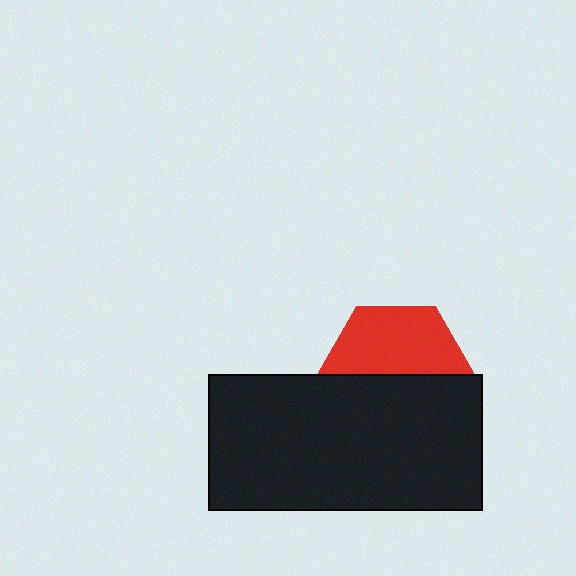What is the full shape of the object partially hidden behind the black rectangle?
The partially hidden object is a red hexagon.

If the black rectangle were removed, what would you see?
You would see the complete red hexagon.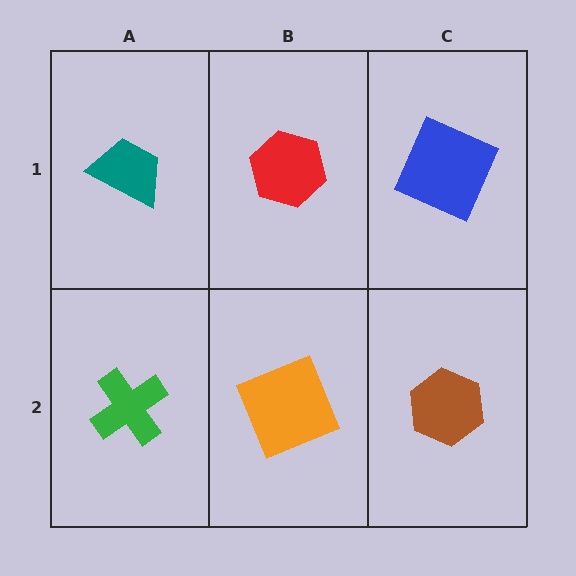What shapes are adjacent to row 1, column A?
A green cross (row 2, column A), a red hexagon (row 1, column B).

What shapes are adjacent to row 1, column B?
An orange square (row 2, column B), a teal trapezoid (row 1, column A), a blue square (row 1, column C).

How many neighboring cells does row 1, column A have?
2.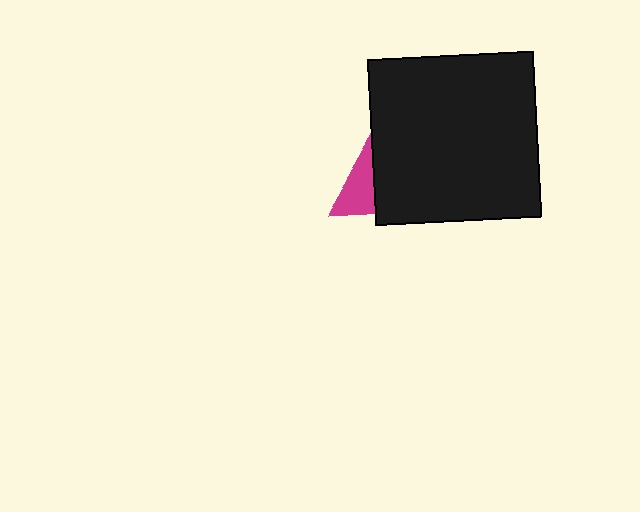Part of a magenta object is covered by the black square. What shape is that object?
It is a triangle.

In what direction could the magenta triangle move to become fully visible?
The magenta triangle could move left. That would shift it out from behind the black square entirely.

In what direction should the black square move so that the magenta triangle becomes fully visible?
The black square should move right. That is the shortest direction to clear the overlap and leave the magenta triangle fully visible.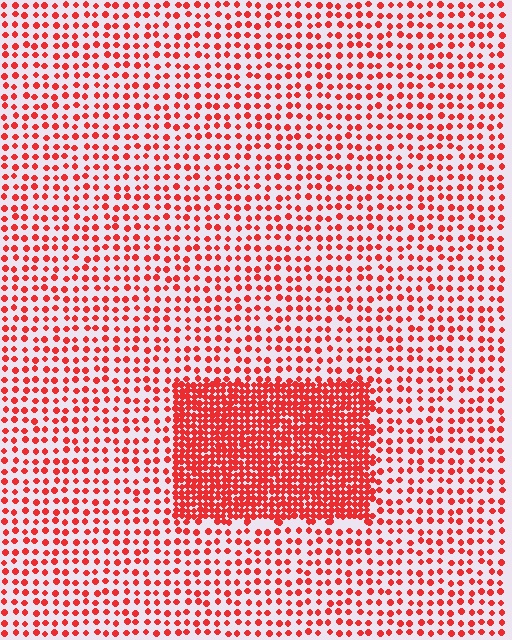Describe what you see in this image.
The image contains small red elements arranged at two different densities. A rectangle-shaped region is visible where the elements are more densely packed than the surrounding area.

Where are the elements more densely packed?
The elements are more densely packed inside the rectangle boundary.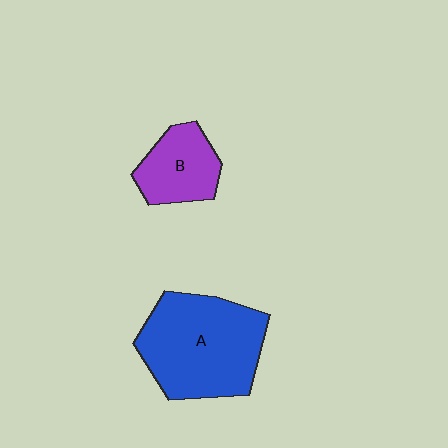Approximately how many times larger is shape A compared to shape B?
Approximately 2.1 times.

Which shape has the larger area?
Shape A (blue).